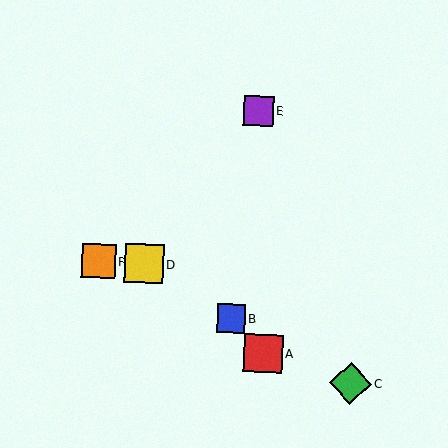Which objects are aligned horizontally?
Objects D, F are aligned horizontally.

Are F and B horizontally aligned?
No, F is at y≈261 and B is at y≈318.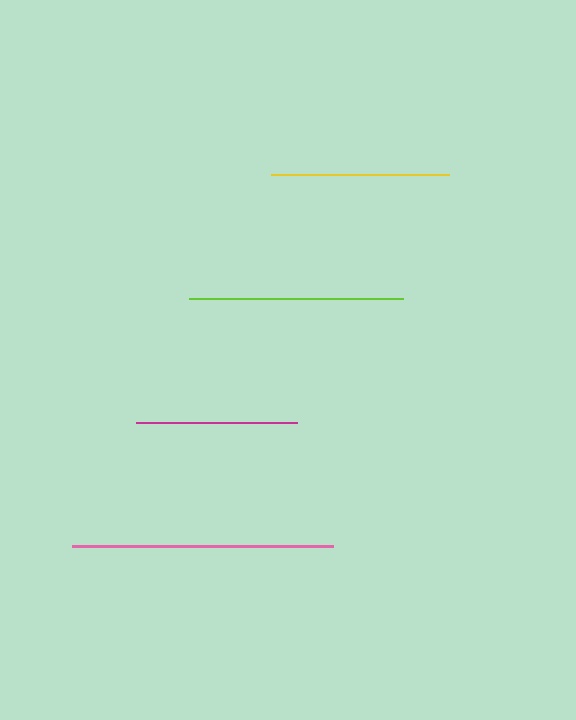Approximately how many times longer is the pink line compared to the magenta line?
The pink line is approximately 1.6 times the length of the magenta line.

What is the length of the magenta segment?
The magenta segment is approximately 161 pixels long.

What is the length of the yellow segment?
The yellow segment is approximately 178 pixels long.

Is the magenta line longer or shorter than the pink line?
The pink line is longer than the magenta line.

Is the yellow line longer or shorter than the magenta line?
The yellow line is longer than the magenta line.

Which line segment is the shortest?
The magenta line is the shortest at approximately 161 pixels.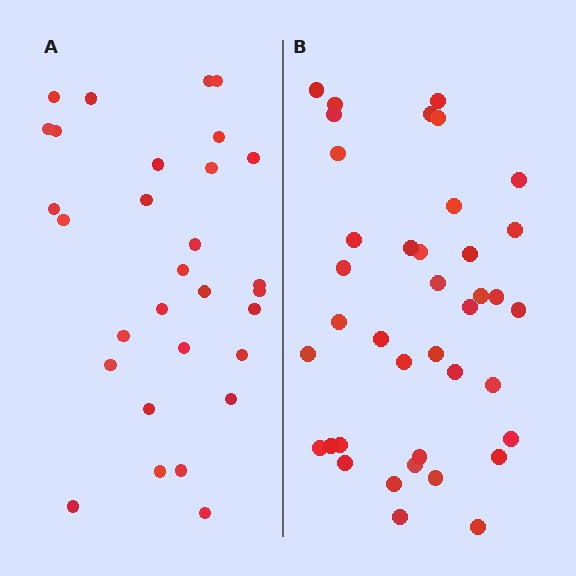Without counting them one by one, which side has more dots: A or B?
Region B (the right region) has more dots.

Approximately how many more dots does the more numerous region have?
Region B has roughly 8 or so more dots than region A.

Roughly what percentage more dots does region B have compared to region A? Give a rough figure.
About 30% more.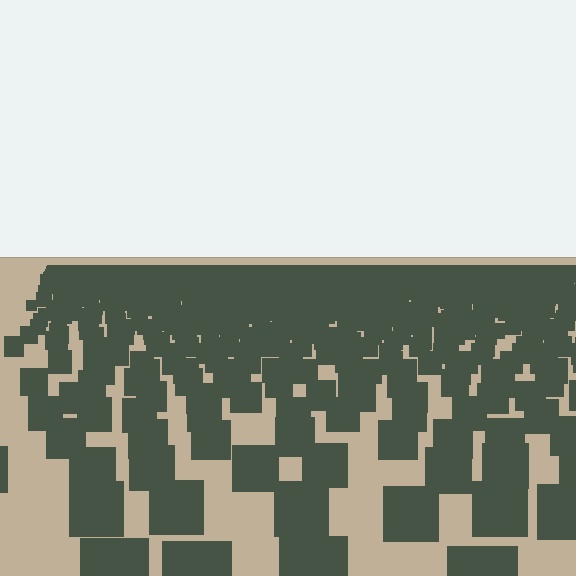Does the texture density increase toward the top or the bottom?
Density increases toward the top.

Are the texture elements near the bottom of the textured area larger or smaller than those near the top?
Larger. Near the bottom, elements are closer to the viewer and appear at a bigger on-screen size.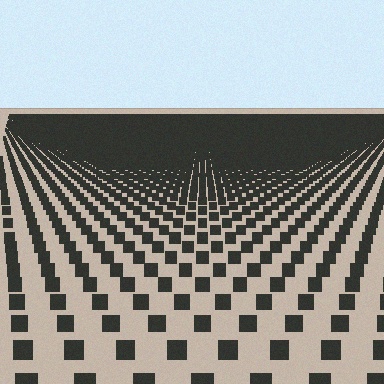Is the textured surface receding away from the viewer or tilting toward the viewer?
The surface is receding away from the viewer. Texture elements get smaller and denser toward the top.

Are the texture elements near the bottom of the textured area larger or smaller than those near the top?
Larger. Near the bottom, elements are closer to the viewer and appear at a bigger on-screen size.